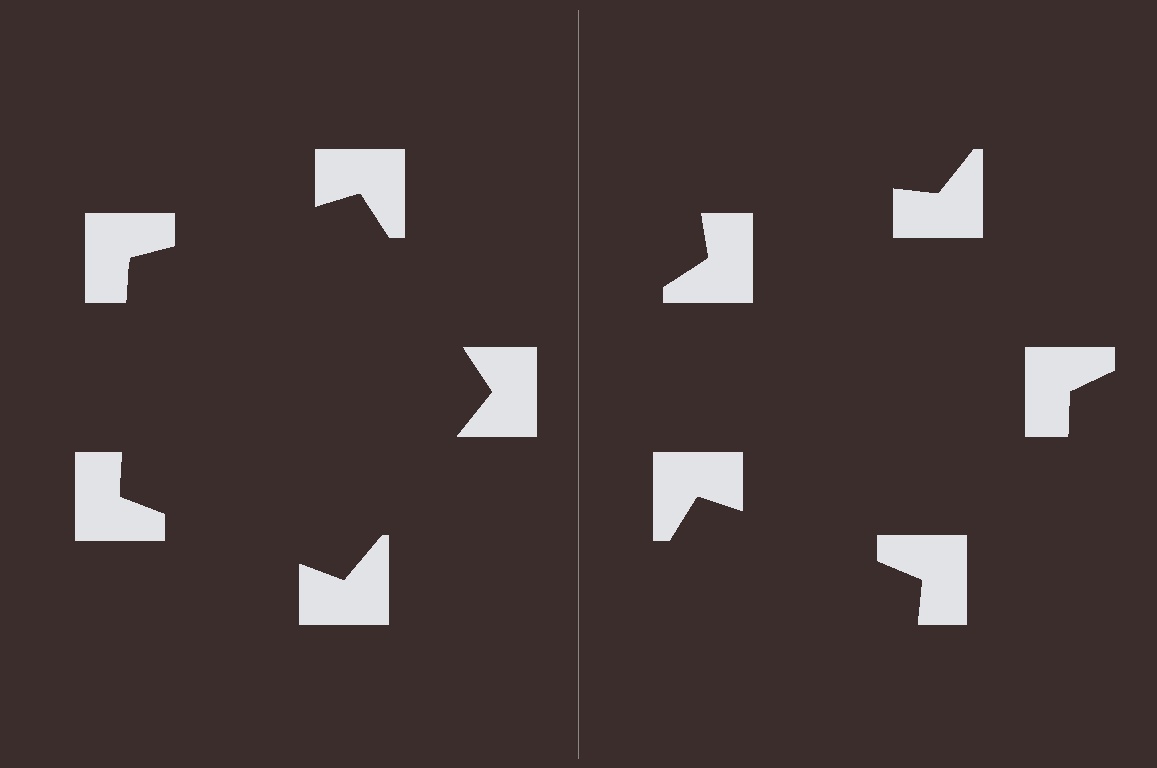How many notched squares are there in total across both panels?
10 — 5 on each side.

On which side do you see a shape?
An illusory pentagon appears on the left side. On the right side the wedge cuts are rotated, so no coherent shape forms.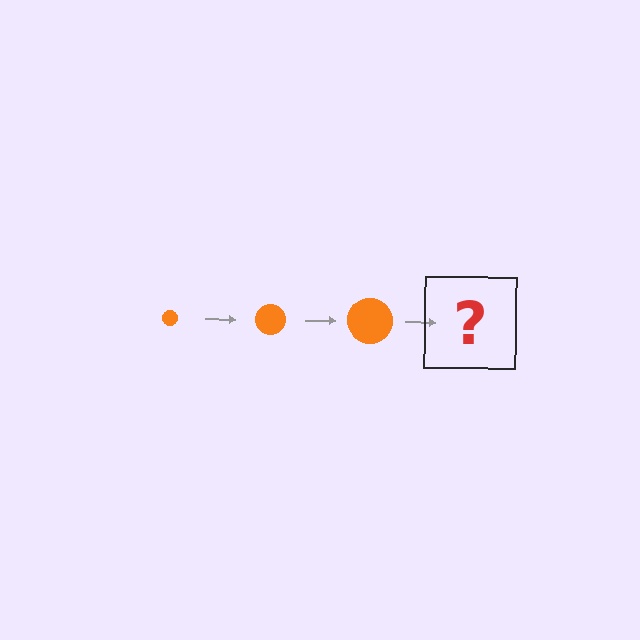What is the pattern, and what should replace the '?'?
The pattern is that the circle gets progressively larger each step. The '?' should be an orange circle, larger than the previous one.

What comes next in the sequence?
The next element should be an orange circle, larger than the previous one.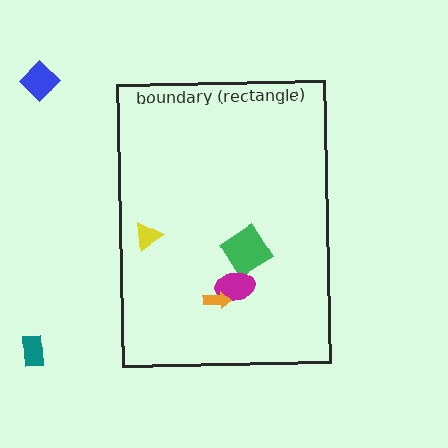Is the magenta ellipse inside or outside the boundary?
Inside.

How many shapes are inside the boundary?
4 inside, 2 outside.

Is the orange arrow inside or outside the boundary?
Inside.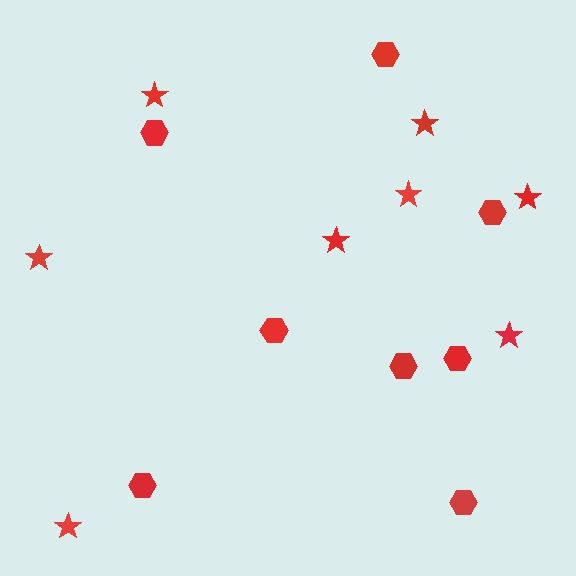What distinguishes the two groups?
There are 2 groups: one group of hexagons (8) and one group of stars (8).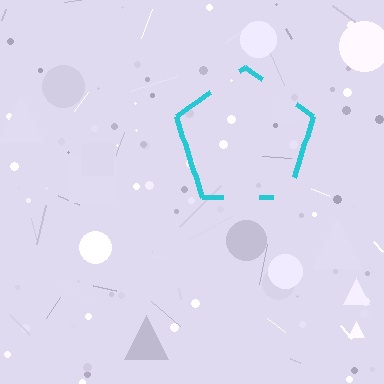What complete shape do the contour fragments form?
The contour fragments form a pentagon.